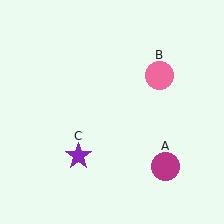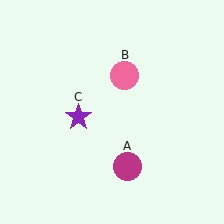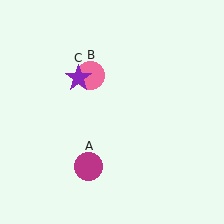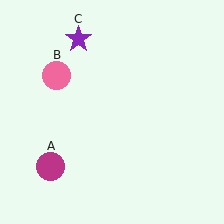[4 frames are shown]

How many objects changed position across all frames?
3 objects changed position: magenta circle (object A), pink circle (object B), purple star (object C).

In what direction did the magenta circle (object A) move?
The magenta circle (object A) moved left.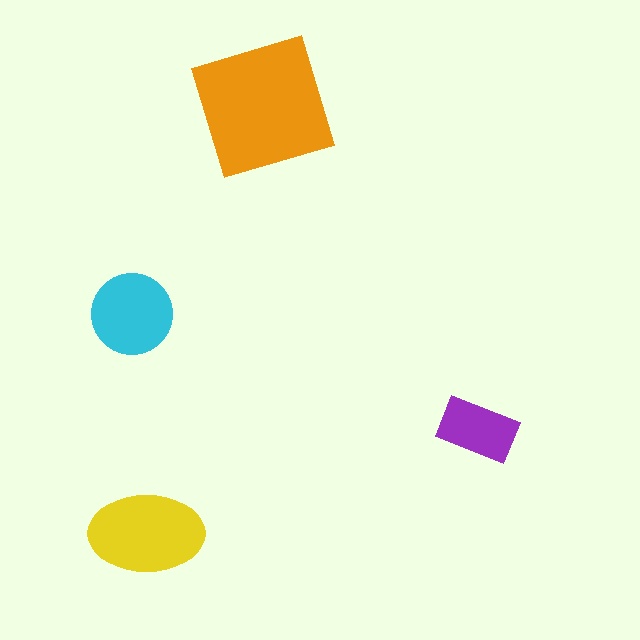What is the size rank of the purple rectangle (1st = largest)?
4th.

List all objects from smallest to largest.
The purple rectangle, the cyan circle, the yellow ellipse, the orange square.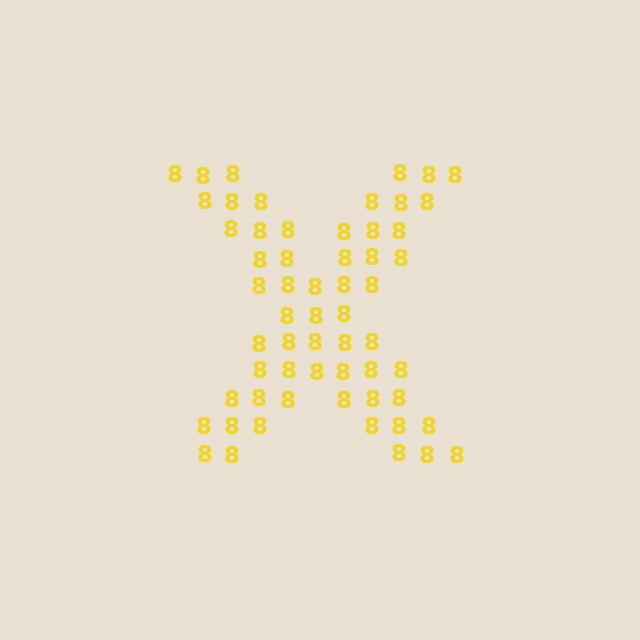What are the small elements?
The small elements are digit 8's.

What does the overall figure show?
The overall figure shows the letter X.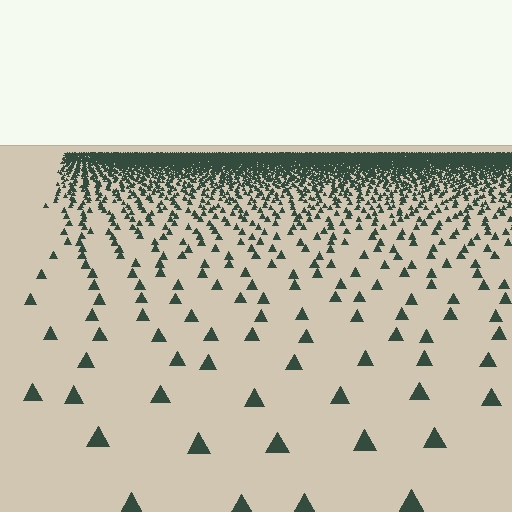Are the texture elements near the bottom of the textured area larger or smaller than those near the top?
Larger. Near the bottom, elements are closer to the viewer and appear at a bigger on-screen size.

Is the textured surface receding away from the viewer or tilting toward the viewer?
The surface is receding away from the viewer. Texture elements get smaller and denser toward the top.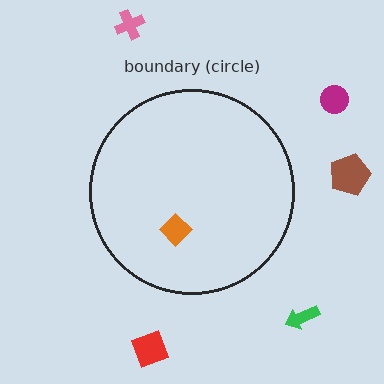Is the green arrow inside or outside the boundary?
Outside.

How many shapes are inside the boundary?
1 inside, 5 outside.